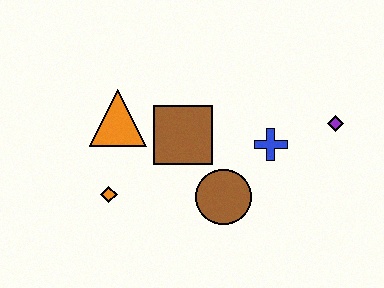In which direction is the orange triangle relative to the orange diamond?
The orange triangle is above the orange diamond.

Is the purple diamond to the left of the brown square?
No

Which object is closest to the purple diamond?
The blue cross is closest to the purple diamond.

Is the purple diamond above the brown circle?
Yes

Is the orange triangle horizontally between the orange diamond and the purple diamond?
Yes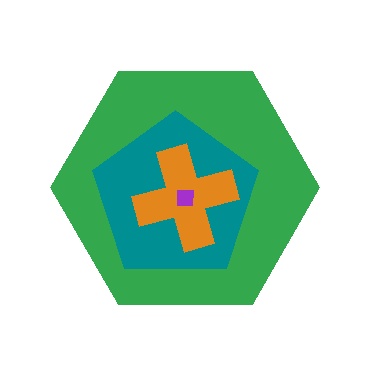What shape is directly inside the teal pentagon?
The orange cross.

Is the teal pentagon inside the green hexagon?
Yes.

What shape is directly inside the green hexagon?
The teal pentagon.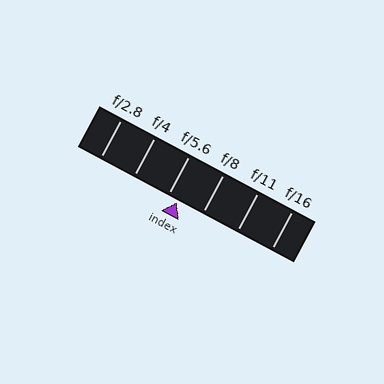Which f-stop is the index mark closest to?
The index mark is closest to f/5.6.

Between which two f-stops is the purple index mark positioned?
The index mark is between f/5.6 and f/8.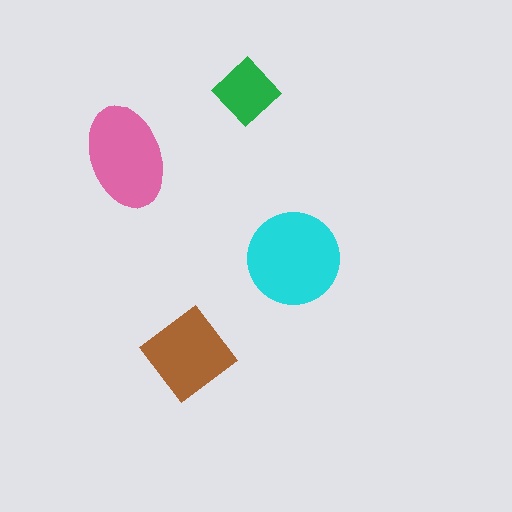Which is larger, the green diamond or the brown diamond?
The brown diamond.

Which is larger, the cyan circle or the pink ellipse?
The cyan circle.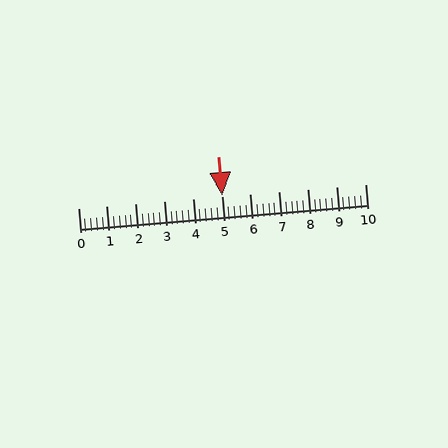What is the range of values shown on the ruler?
The ruler shows values from 0 to 10.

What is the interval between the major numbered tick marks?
The major tick marks are spaced 1 units apart.